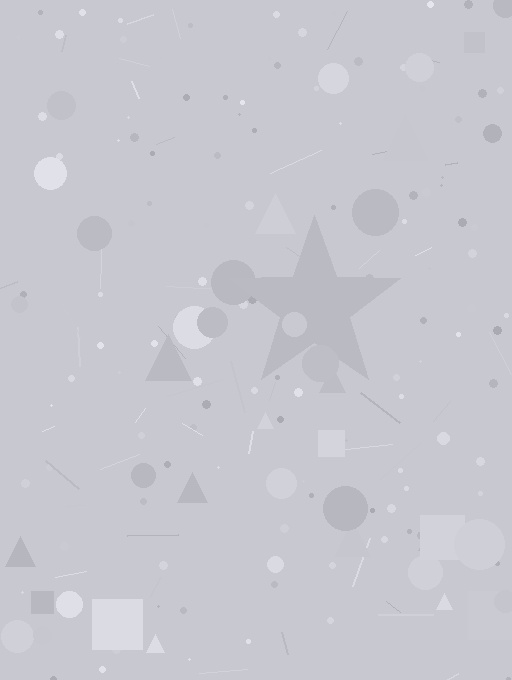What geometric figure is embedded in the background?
A star is embedded in the background.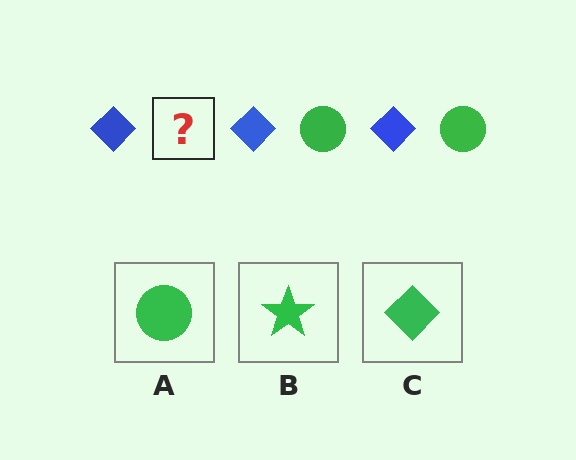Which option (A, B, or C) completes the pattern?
A.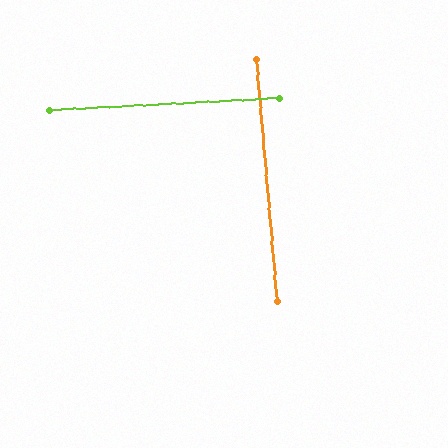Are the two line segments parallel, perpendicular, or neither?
Perpendicular — they meet at approximately 88°.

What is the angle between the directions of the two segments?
Approximately 88 degrees.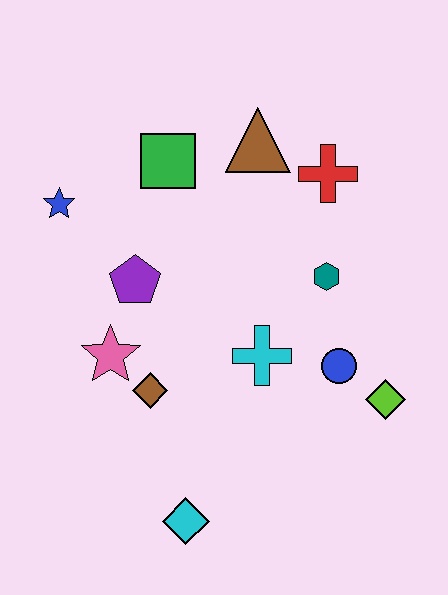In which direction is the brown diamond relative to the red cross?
The brown diamond is below the red cross.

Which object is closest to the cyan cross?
The blue circle is closest to the cyan cross.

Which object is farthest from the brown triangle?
The cyan diamond is farthest from the brown triangle.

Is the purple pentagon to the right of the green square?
No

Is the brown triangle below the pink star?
No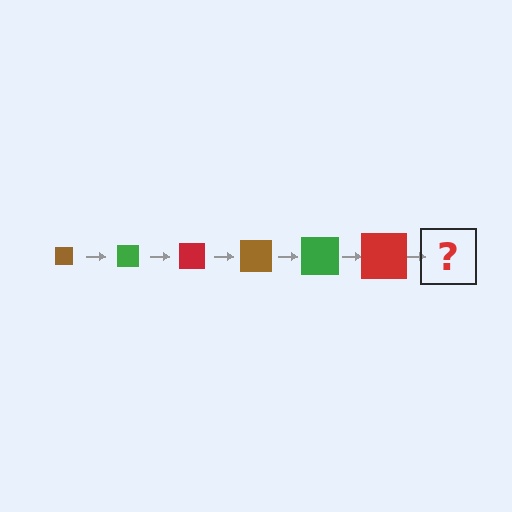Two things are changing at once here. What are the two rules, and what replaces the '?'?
The two rules are that the square grows larger each step and the color cycles through brown, green, and red. The '?' should be a brown square, larger than the previous one.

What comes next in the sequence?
The next element should be a brown square, larger than the previous one.